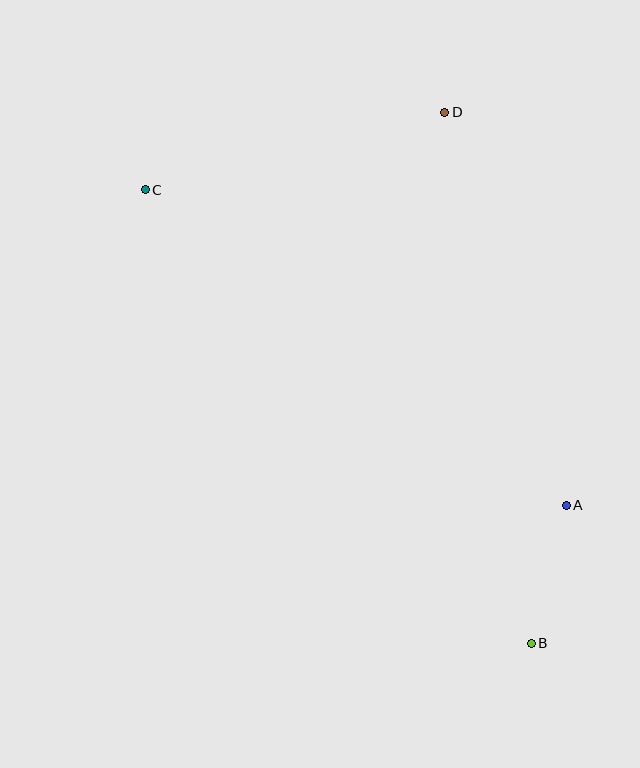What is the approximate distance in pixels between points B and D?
The distance between B and D is approximately 538 pixels.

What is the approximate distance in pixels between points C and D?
The distance between C and D is approximately 309 pixels.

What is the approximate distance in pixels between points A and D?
The distance between A and D is approximately 411 pixels.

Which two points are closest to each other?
Points A and B are closest to each other.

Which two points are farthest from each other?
Points B and C are farthest from each other.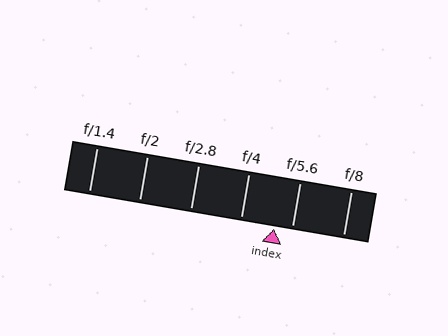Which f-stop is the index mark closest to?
The index mark is closest to f/5.6.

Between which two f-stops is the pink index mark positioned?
The index mark is between f/4 and f/5.6.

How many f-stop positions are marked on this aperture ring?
There are 6 f-stop positions marked.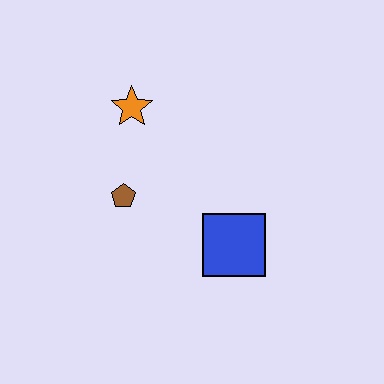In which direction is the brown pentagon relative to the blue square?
The brown pentagon is to the left of the blue square.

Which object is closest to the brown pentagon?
The orange star is closest to the brown pentagon.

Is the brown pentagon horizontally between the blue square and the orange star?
No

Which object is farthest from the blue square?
The orange star is farthest from the blue square.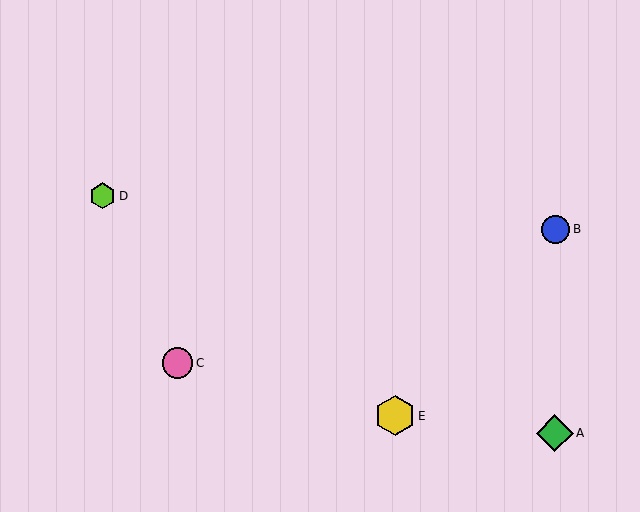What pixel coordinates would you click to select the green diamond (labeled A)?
Click at (555, 433) to select the green diamond A.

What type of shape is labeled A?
Shape A is a green diamond.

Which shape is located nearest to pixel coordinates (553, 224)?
The blue circle (labeled B) at (556, 229) is nearest to that location.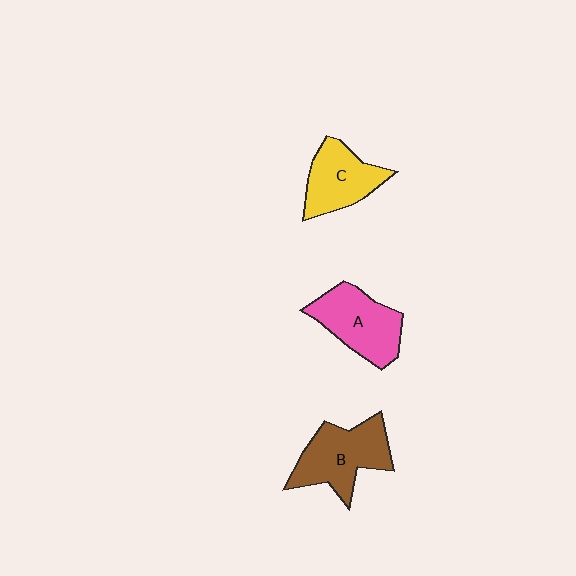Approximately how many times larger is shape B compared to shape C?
Approximately 1.3 times.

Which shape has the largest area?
Shape B (brown).